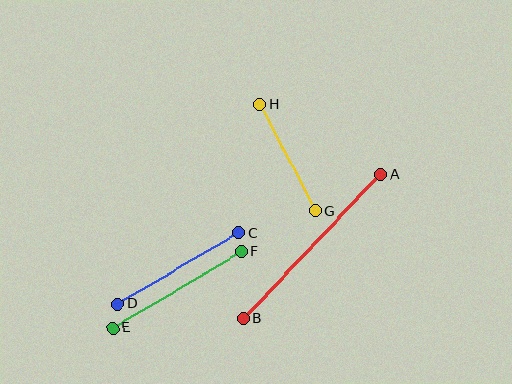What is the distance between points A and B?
The distance is approximately 198 pixels.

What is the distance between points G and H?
The distance is approximately 120 pixels.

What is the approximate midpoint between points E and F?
The midpoint is at approximately (177, 290) pixels.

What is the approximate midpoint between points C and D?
The midpoint is at approximately (178, 269) pixels.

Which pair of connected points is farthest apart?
Points A and B are farthest apart.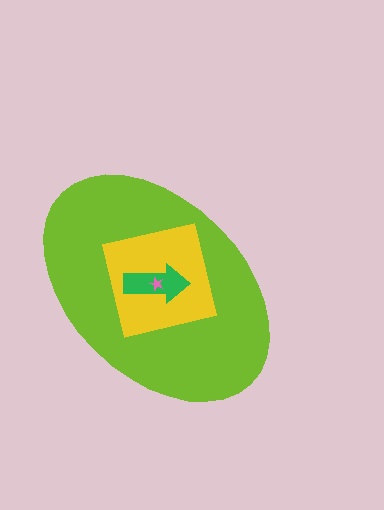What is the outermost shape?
The lime ellipse.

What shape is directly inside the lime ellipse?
The yellow square.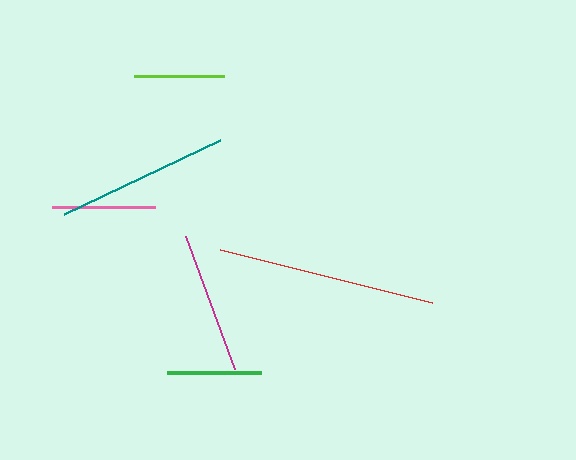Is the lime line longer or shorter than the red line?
The red line is longer than the lime line.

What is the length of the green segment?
The green segment is approximately 94 pixels long.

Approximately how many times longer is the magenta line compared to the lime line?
The magenta line is approximately 1.6 times the length of the lime line.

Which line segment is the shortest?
The lime line is the shortest at approximately 90 pixels.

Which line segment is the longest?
The red line is the longest at approximately 218 pixels.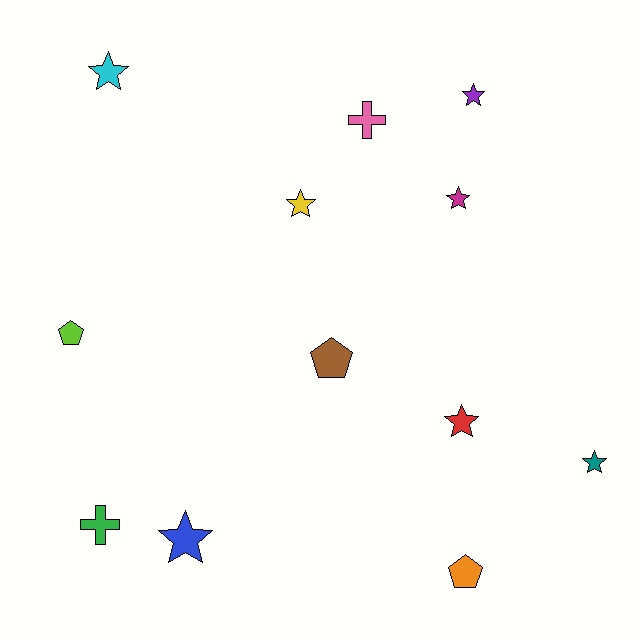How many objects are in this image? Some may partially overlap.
There are 12 objects.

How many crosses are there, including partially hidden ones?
There are 2 crosses.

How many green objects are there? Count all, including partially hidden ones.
There is 1 green object.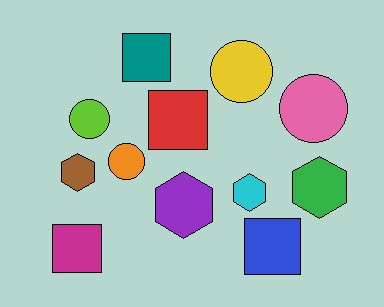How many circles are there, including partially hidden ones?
There are 4 circles.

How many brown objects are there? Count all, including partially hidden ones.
There is 1 brown object.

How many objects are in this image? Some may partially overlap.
There are 12 objects.